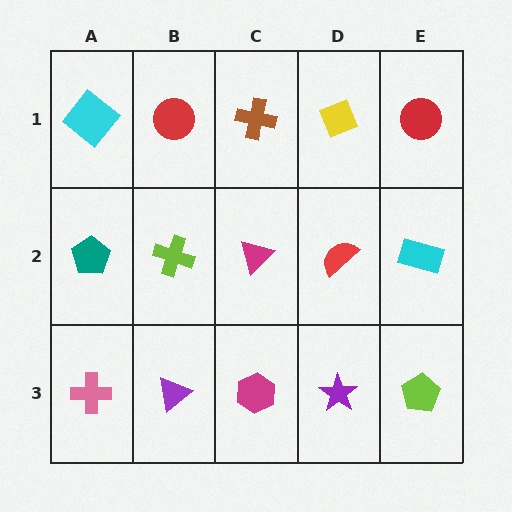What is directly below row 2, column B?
A purple triangle.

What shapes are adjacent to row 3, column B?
A lime cross (row 2, column B), a pink cross (row 3, column A), a magenta hexagon (row 3, column C).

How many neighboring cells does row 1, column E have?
2.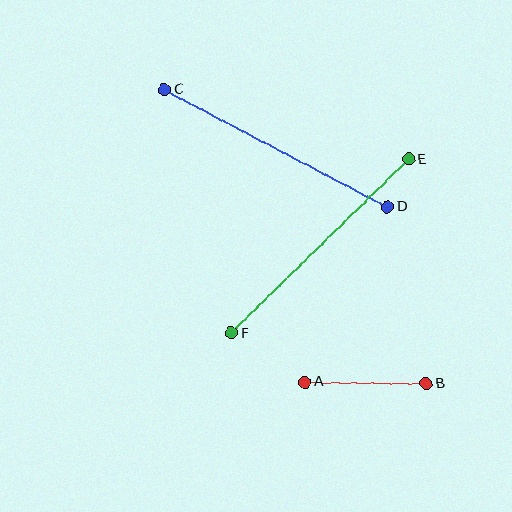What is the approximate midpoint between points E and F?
The midpoint is at approximately (320, 246) pixels.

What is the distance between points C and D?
The distance is approximately 252 pixels.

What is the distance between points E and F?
The distance is approximately 248 pixels.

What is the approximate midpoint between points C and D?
The midpoint is at approximately (276, 148) pixels.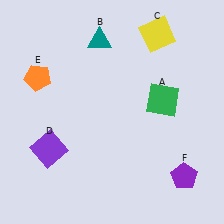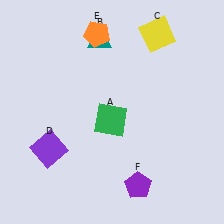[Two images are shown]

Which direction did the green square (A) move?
The green square (A) moved left.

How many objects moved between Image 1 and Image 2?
3 objects moved between the two images.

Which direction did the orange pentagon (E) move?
The orange pentagon (E) moved right.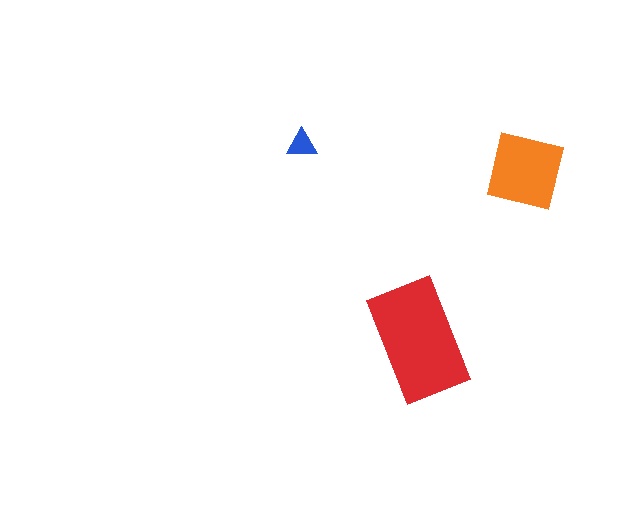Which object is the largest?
The red rectangle.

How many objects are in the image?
There are 3 objects in the image.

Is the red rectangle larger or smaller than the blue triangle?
Larger.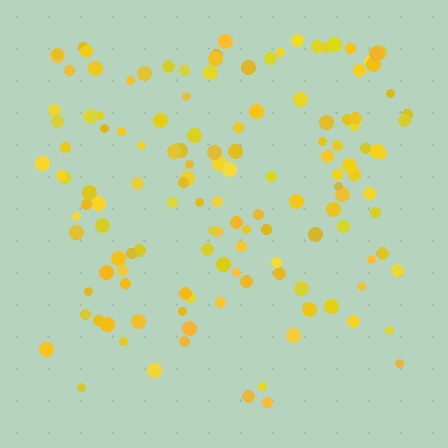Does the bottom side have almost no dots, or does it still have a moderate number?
Still a moderate number, just noticeably fewer than the top.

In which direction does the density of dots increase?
From bottom to top, with the top side densest.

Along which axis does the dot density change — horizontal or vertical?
Vertical.